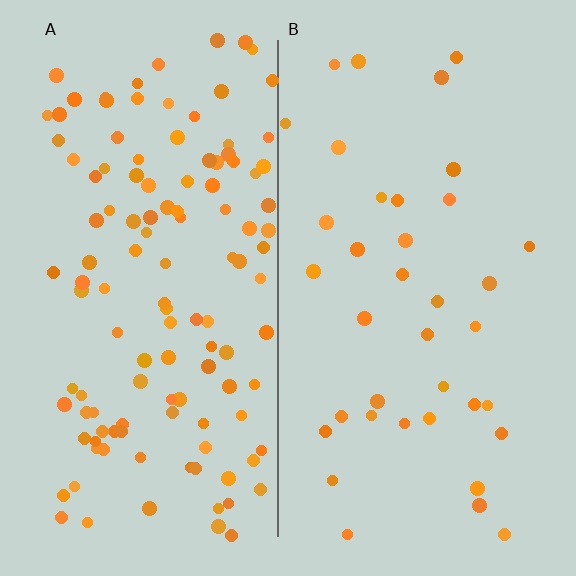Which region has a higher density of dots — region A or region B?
A (the left).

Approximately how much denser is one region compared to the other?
Approximately 3.3× — region A over region B.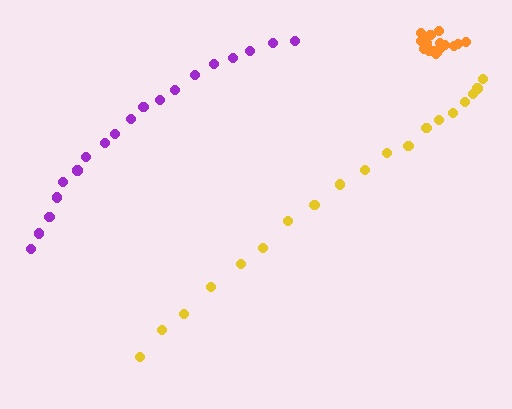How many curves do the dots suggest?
There are 3 distinct paths.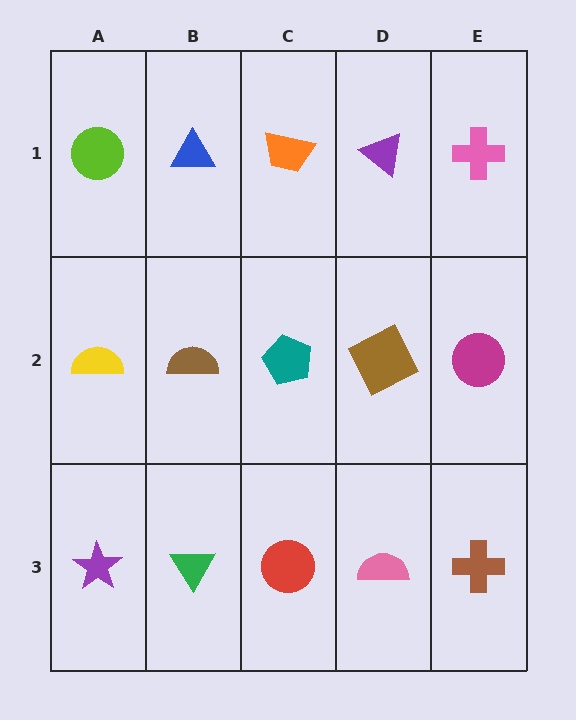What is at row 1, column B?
A blue triangle.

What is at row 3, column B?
A green triangle.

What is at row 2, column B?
A brown semicircle.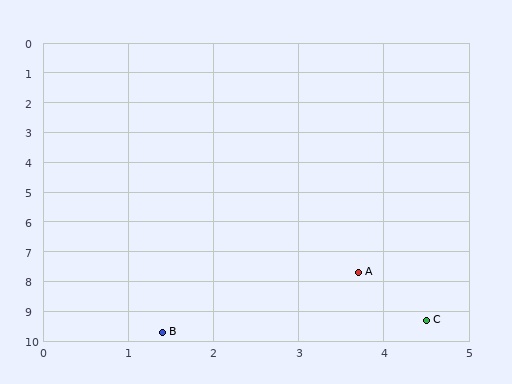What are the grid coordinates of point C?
Point C is at approximately (4.5, 9.3).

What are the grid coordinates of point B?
Point B is at approximately (1.4, 9.7).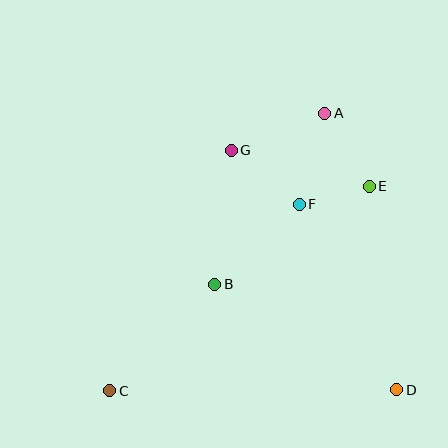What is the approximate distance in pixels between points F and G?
The distance between F and G is approximately 87 pixels.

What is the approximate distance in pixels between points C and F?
The distance between C and F is approximately 266 pixels.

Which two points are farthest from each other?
Points A and C are farthest from each other.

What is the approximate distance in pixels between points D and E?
The distance between D and E is approximately 205 pixels.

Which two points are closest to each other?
Points E and F are closest to each other.